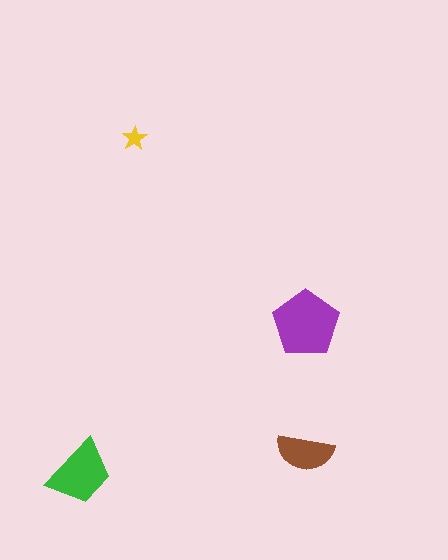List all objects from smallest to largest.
The yellow star, the brown semicircle, the green trapezoid, the purple pentagon.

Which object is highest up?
The yellow star is topmost.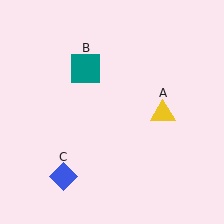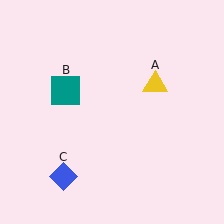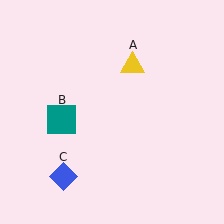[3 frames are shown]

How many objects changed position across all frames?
2 objects changed position: yellow triangle (object A), teal square (object B).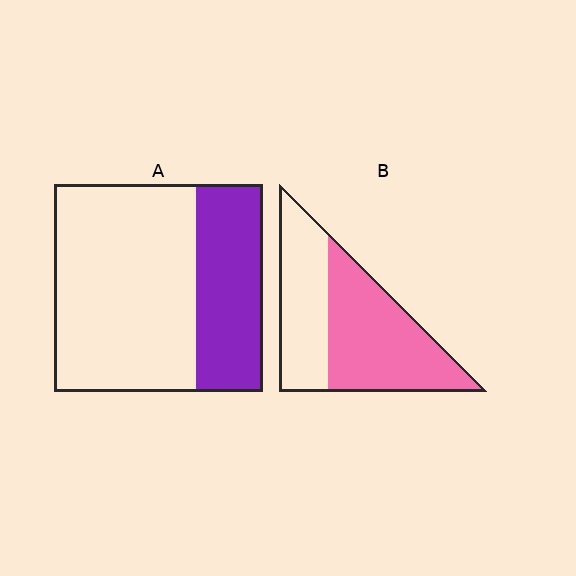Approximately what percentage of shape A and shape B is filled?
A is approximately 30% and B is approximately 60%.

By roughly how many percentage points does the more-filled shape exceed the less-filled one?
By roughly 25 percentage points (B over A).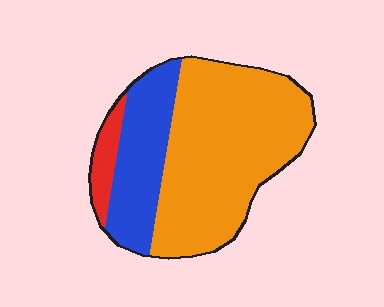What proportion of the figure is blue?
Blue takes up between a quarter and a half of the figure.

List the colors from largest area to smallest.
From largest to smallest: orange, blue, red.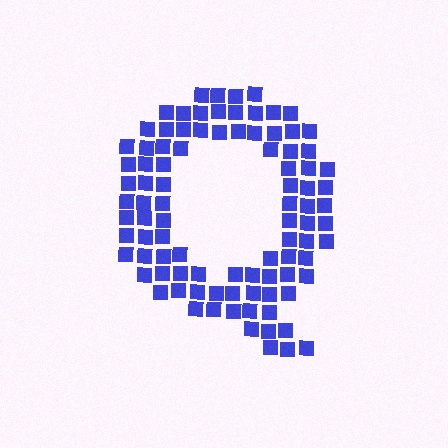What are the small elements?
The small elements are squares.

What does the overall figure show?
The overall figure shows the letter Q.